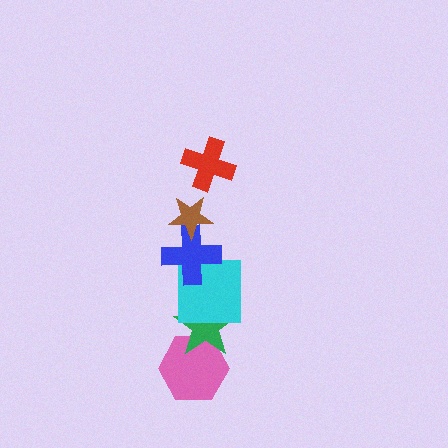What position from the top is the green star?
The green star is 5th from the top.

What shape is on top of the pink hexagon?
The green star is on top of the pink hexagon.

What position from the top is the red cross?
The red cross is 1st from the top.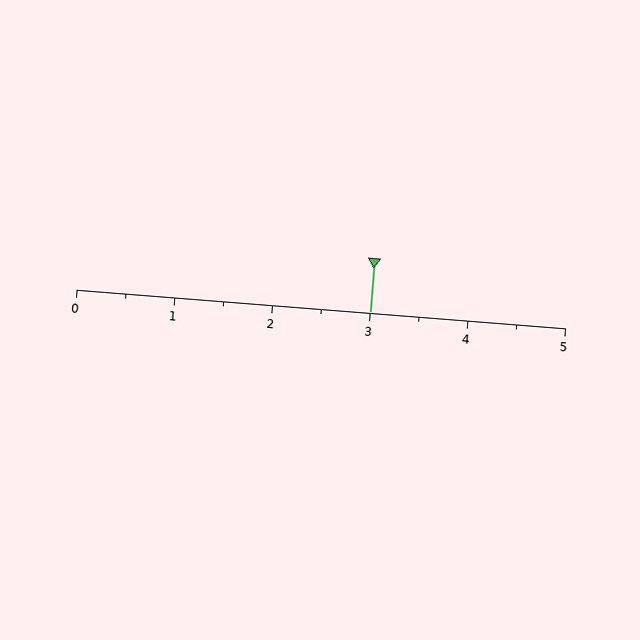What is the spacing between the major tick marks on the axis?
The major ticks are spaced 1 apart.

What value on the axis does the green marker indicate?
The marker indicates approximately 3.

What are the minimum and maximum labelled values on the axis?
The axis runs from 0 to 5.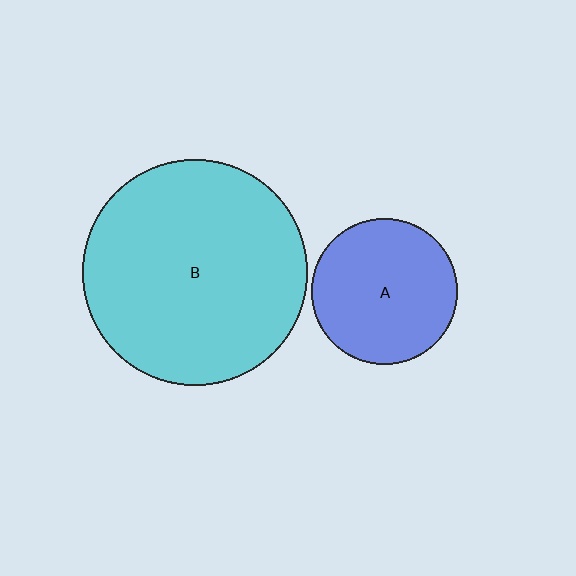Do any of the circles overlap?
No, none of the circles overlap.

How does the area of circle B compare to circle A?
Approximately 2.4 times.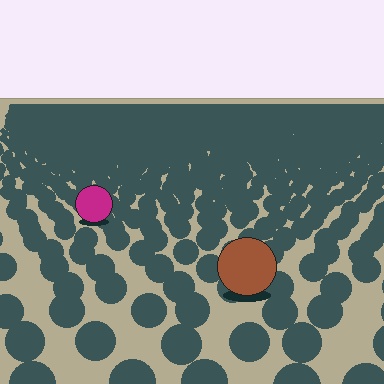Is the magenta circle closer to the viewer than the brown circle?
No. The brown circle is closer — you can tell from the texture gradient: the ground texture is coarser near it.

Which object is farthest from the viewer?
The magenta circle is farthest from the viewer. It appears smaller and the ground texture around it is denser.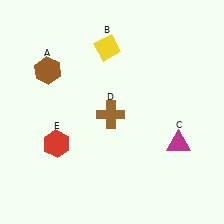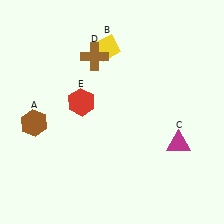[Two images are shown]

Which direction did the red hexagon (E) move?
The red hexagon (E) moved up.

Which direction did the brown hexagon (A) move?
The brown hexagon (A) moved down.